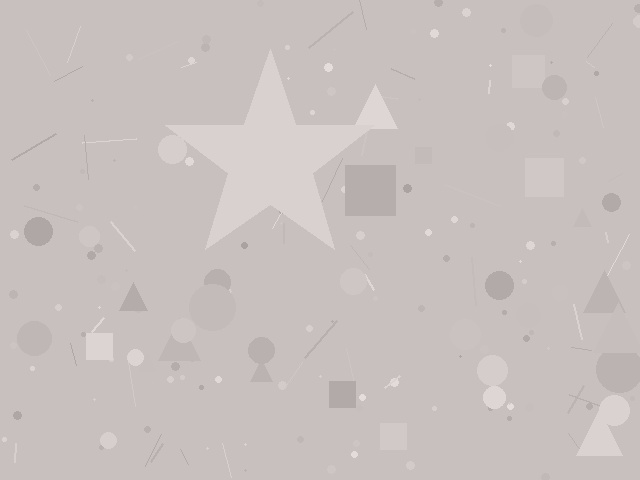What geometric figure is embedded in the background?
A star is embedded in the background.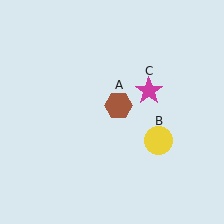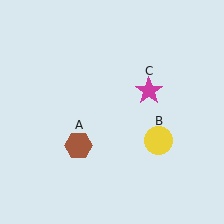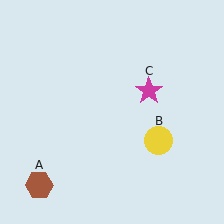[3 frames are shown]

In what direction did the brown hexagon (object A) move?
The brown hexagon (object A) moved down and to the left.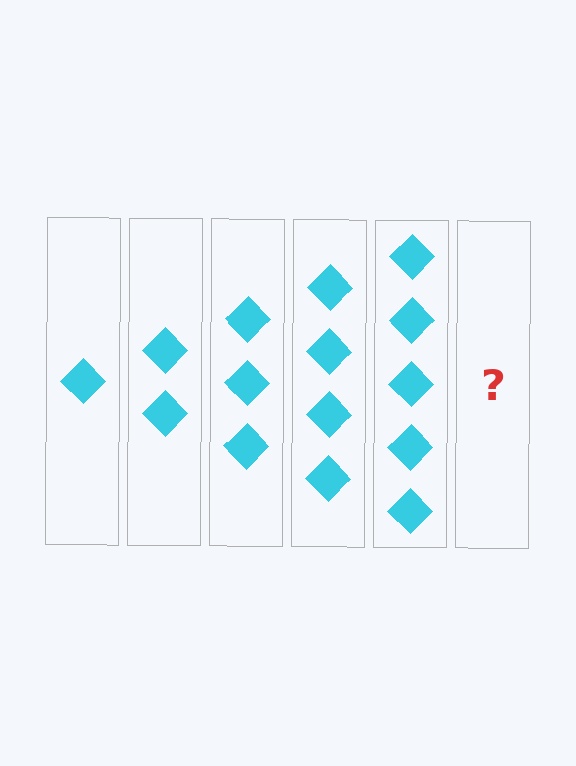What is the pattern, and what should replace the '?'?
The pattern is that each step adds one more diamond. The '?' should be 6 diamonds.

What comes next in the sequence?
The next element should be 6 diamonds.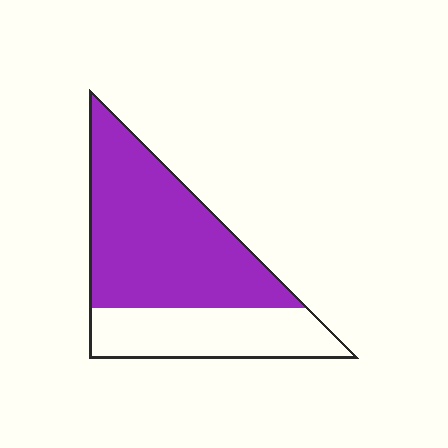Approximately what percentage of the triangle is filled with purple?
Approximately 65%.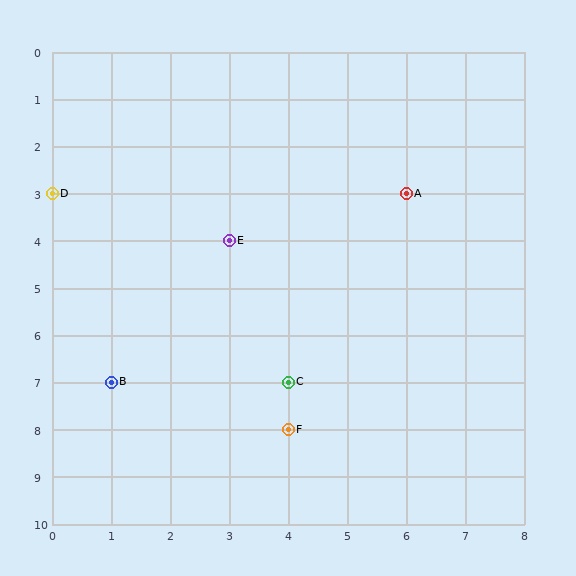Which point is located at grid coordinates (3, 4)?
Point E is at (3, 4).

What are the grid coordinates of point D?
Point D is at grid coordinates (0, 3).